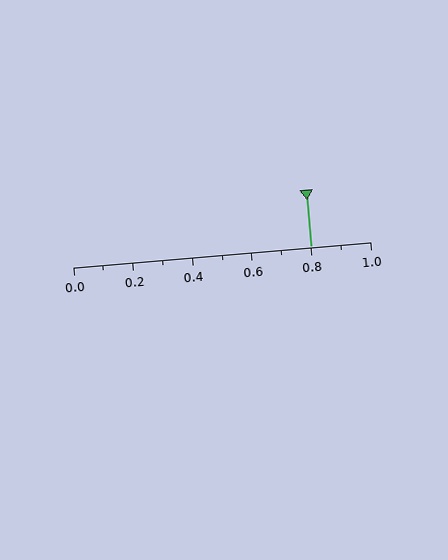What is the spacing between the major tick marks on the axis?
The major ticks are spaced 0.2 apart.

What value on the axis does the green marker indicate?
The marker indicates approximately 0.8.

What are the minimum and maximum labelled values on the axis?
The axis runs from 0.0 to 1.0.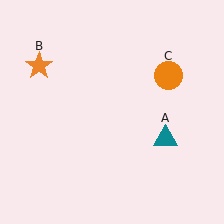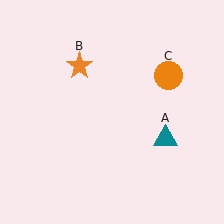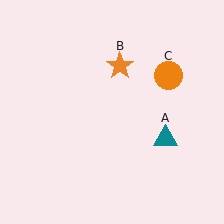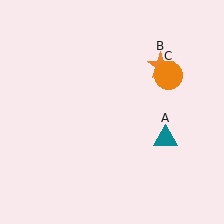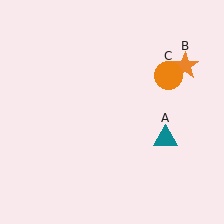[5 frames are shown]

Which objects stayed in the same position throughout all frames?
Teal triangle (object A) and orange circle (object C) remained stationary.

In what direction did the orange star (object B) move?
The orange star (object B) moved right.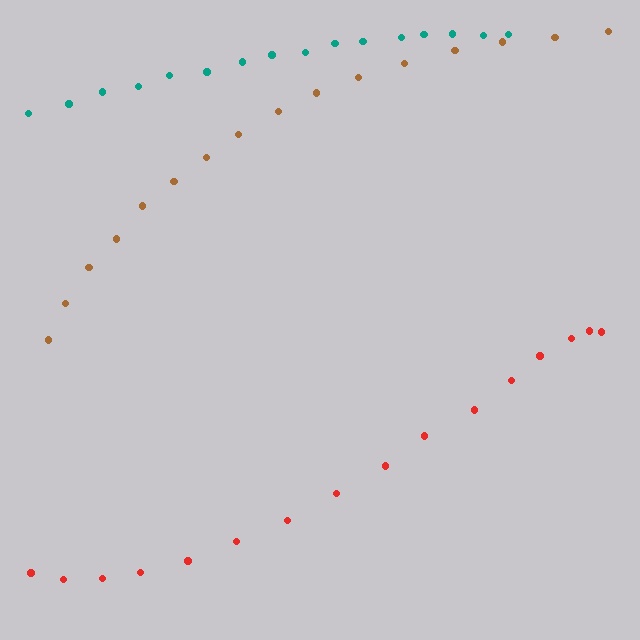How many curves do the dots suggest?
There are 3 distinct paths.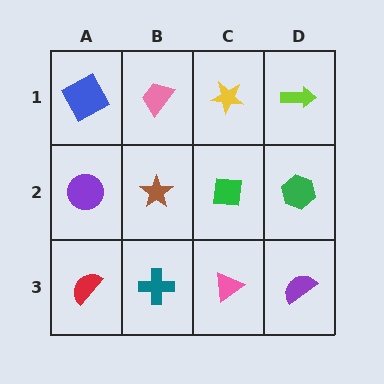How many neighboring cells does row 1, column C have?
3.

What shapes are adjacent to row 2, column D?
A lime arrow (row 1, column D), a purple semicircle (row 3, column D), a green square (row 2, column C).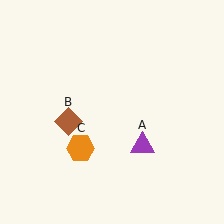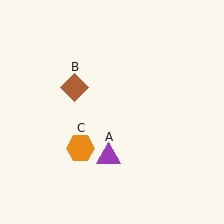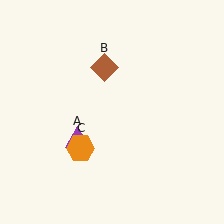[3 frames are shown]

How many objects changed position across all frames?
2 objects changed position: purple triangle (object A), brown diamond (object B).